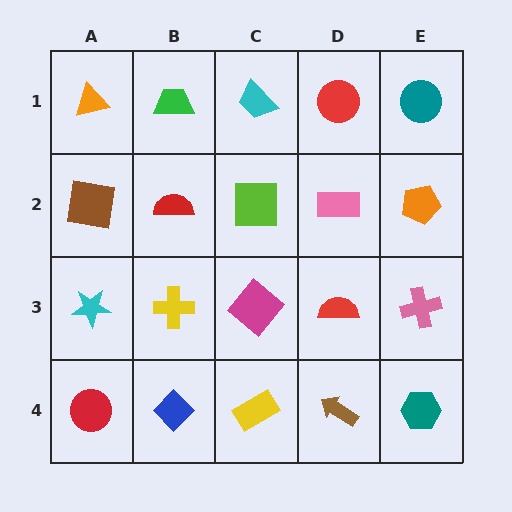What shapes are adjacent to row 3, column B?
A red semicircle (row 2, column B), a blue diamond (row 4, column B), a cyan star (row 3, column A), a magenta diamond (row 3, column C).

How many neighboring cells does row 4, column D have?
3.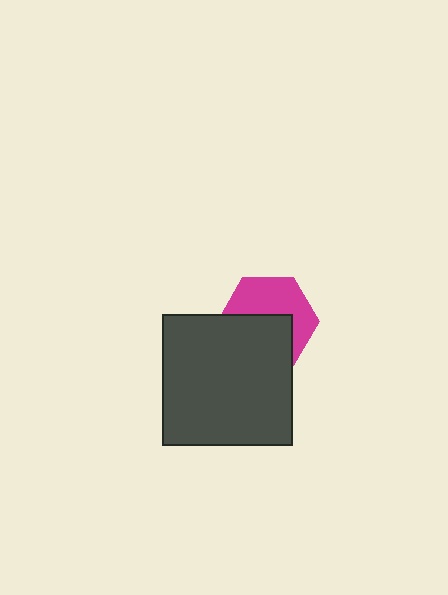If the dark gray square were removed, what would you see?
You would see the complete magenta hexagon.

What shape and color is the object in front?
The object in front is a dark gray square.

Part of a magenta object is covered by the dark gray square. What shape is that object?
It is a hexagon.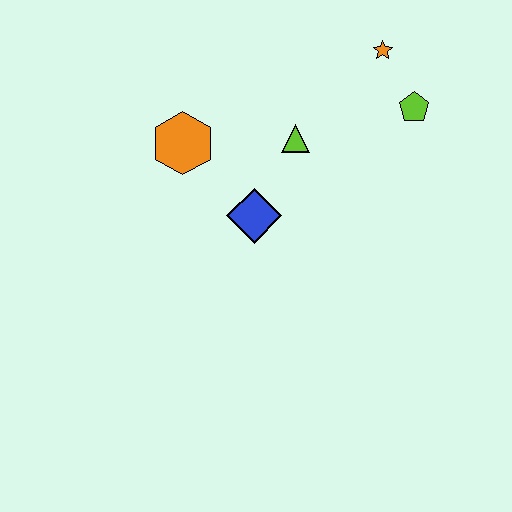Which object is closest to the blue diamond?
The lime triangle is closest to the blue diamond.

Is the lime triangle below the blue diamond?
No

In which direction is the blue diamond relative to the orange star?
The blue diamond is below the orange star.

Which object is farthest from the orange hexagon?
The lime pentagon is farthest from the orange hexagon.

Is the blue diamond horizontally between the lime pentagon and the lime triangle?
No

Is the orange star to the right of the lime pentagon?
No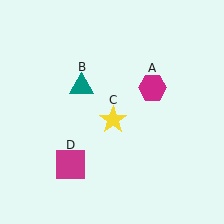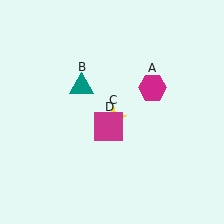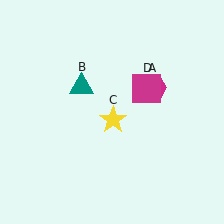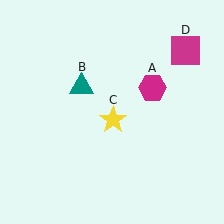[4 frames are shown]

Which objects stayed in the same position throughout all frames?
Magenta hexagon (object A) and teal triangle (object B) and yellow star (object C) remained stationary.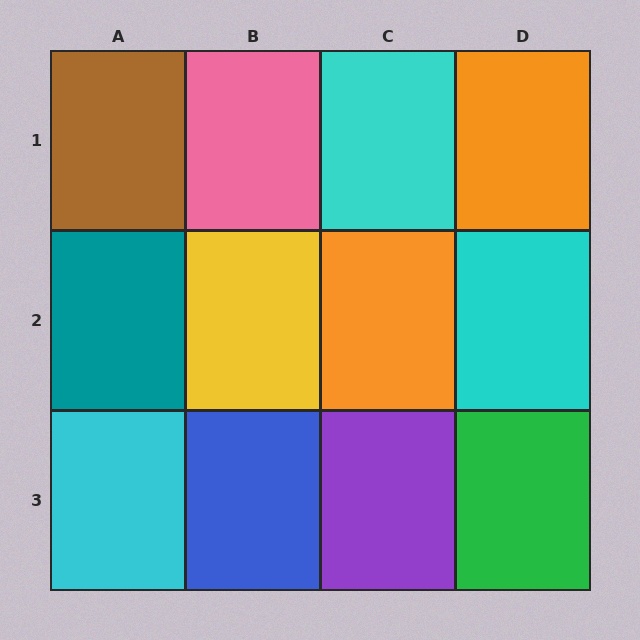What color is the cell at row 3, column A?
Cyan.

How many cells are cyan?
3 cells are cyan.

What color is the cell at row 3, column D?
Green.